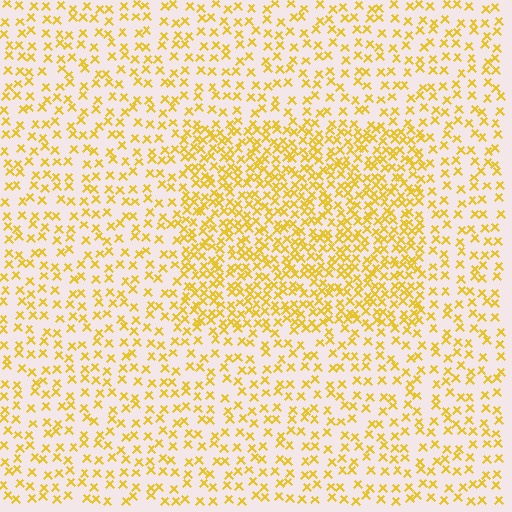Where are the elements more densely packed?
The elements are more densely packed inside the rectangle boundary.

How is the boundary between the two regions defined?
The boundary is defined by a change in element density (approximately 2.0x ratio). All elements are the same color, size, and shape.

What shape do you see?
I see a rectangle.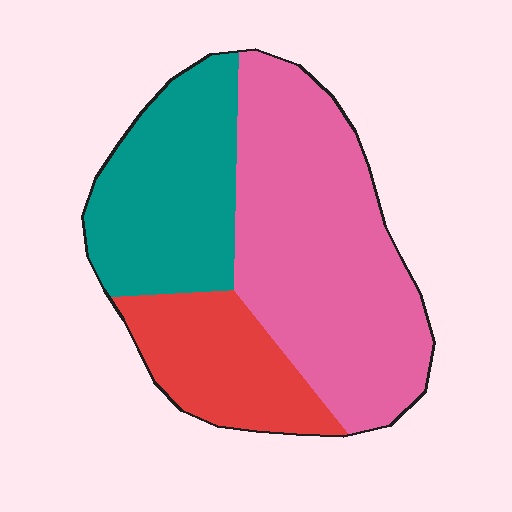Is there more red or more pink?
Pink.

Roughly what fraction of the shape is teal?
Teal takes up between a sixth and a third of the shape.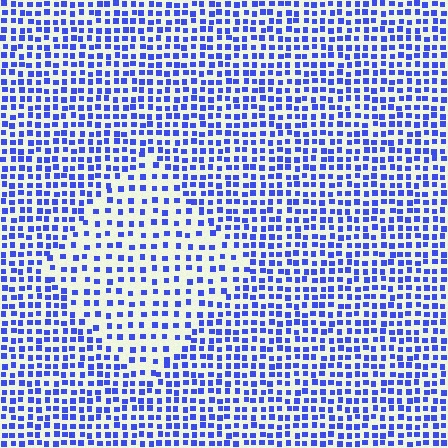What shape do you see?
I see a diamond.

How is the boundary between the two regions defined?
The boundary is defined by a change in element density (approximately 1.8x ratio). All elements are the same color, size, and shape.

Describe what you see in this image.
The image contains small blue elements arranged at two different densities. A diamond-shaped region is visible where the elements are less densely packed than the surrounding area.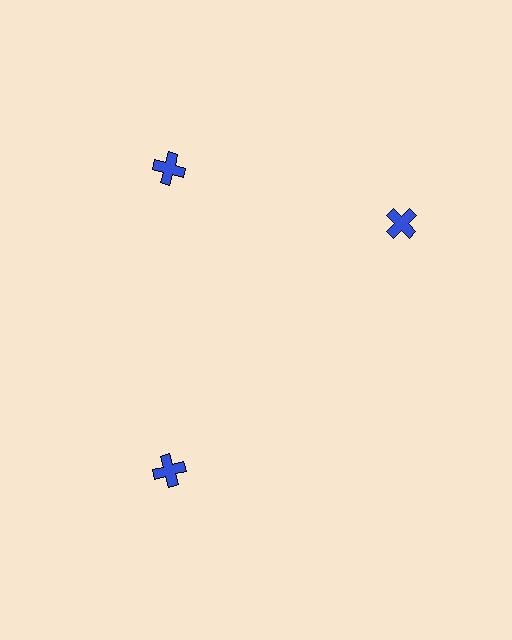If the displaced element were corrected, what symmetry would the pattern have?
It would have 3-fold rotational symmetry — the pattern would map onto itself every 120 degrees.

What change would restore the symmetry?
The symmetry would be restored by rotating it back into even spacing with its neighbors so that all 3 crosses sit at equal angles and equal distance from the center.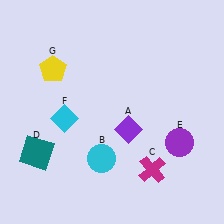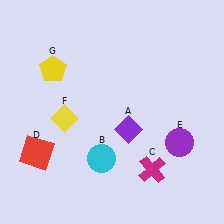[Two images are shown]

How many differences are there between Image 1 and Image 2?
There are 2 differences between the two images.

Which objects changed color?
D changed from teal to red. F changed from cyan to yellow.